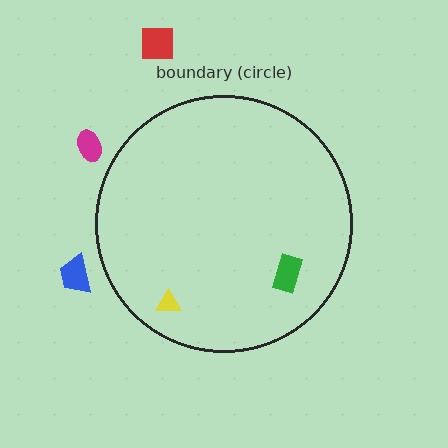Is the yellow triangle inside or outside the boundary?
Inside.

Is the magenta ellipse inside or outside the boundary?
Outside.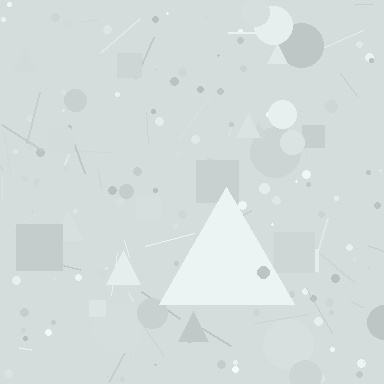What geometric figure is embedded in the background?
A triangle is embedded in the background.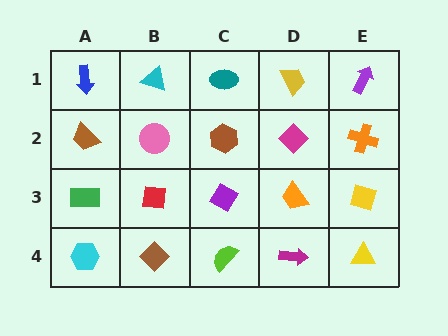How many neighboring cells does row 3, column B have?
4.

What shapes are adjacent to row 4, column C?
A purple diamond (row 3, column C), a brown diamond (row 4, column B), a magenta arrow (row 4, column D).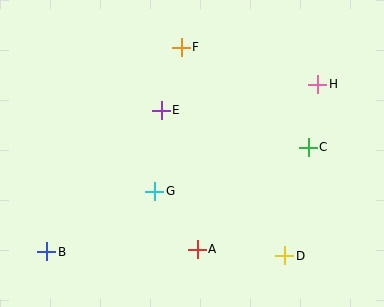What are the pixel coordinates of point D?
Point D is at (285, 256).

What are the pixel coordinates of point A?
Point A is at (197, 249).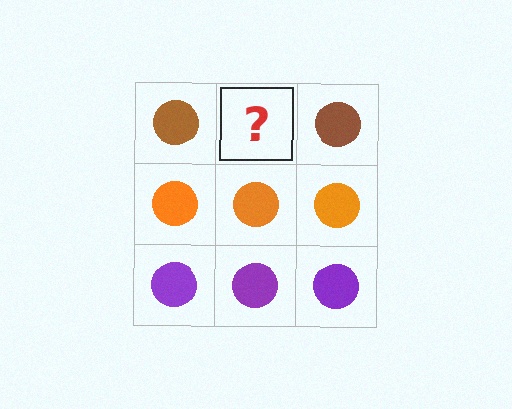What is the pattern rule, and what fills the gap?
The rule is that each row has a consistent color. The gap should be filled with a brown circle.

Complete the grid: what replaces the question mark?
The question mark should be replaced with a brown circle.